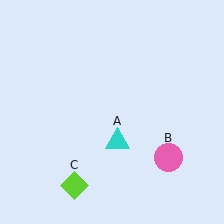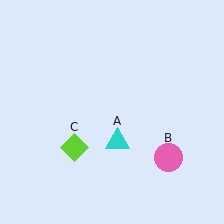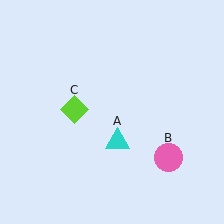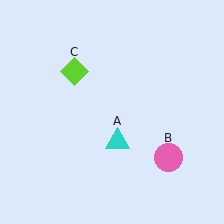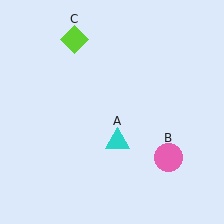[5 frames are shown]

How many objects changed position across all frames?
1 object changed position: lime diamond (object C).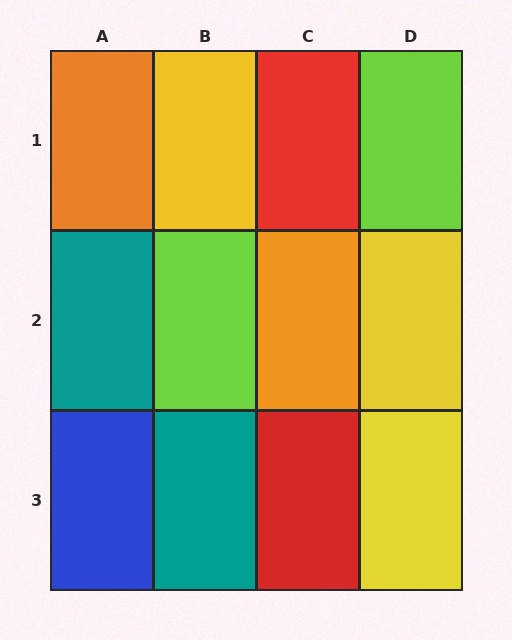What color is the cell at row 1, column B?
Yellow.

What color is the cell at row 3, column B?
Teal.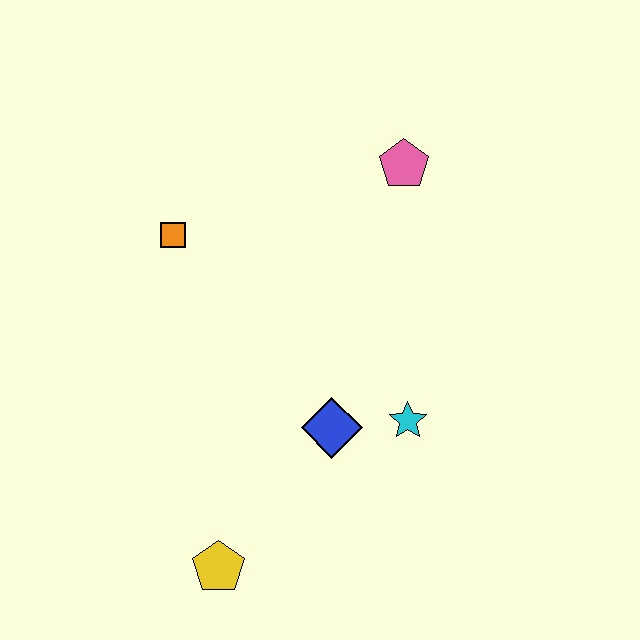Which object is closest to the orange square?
The pink pentagon is closest to the orange square.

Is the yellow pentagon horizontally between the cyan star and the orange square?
Yes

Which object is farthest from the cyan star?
The orange square is farthest from the cyan star.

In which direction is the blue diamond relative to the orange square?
The blue diamond is below the orange square.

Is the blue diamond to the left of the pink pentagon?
Yes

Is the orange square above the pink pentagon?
No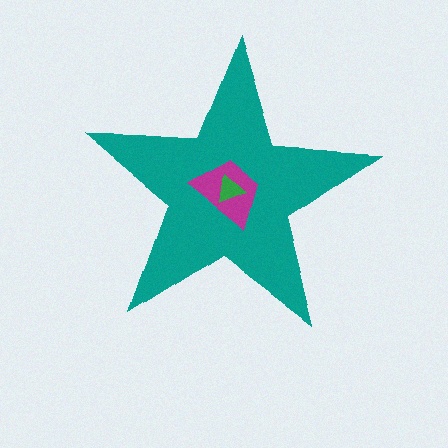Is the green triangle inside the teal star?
Yes.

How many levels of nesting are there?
3.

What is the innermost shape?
The green triangle.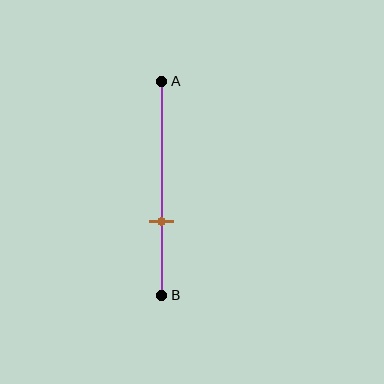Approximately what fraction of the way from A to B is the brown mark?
The brown mark is approximately 65% of the way from A to B.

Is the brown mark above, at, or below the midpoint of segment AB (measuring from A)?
The brown mark is below the midpoint of segment AB.